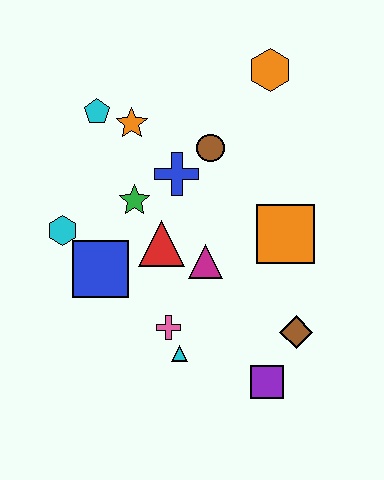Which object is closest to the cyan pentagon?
The orange star is closest to the cyan pentagon.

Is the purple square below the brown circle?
Yes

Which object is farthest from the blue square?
The orange hexagon is farthest from the blue square.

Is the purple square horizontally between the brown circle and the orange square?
Yes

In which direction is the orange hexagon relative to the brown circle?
The orange hexagon is above the brown circle.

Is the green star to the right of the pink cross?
No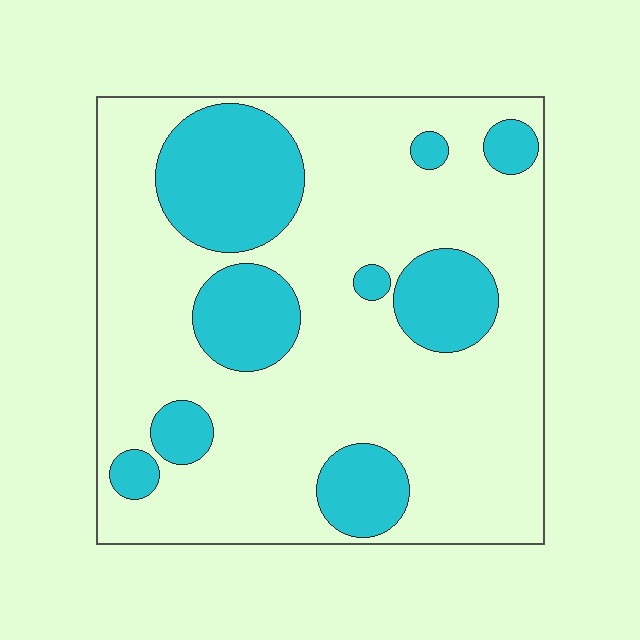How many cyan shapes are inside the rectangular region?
9.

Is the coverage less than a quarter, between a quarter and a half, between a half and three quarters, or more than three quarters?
Between a quarter and a half.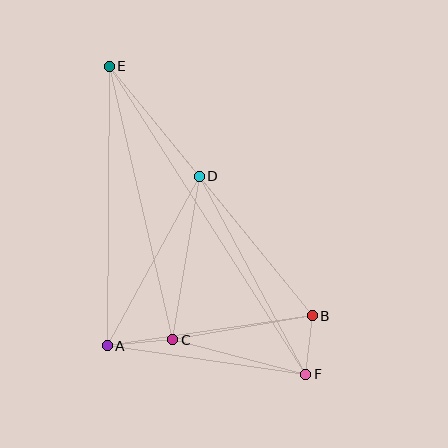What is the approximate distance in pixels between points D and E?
The distance between D and E is approximately 142 pixels.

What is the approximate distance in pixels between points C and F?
The distance between C and F is approximately 138 pixels.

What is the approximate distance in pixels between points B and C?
The distance between B and C is approximately 142 pixels.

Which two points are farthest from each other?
Points E and F are farthest from each other.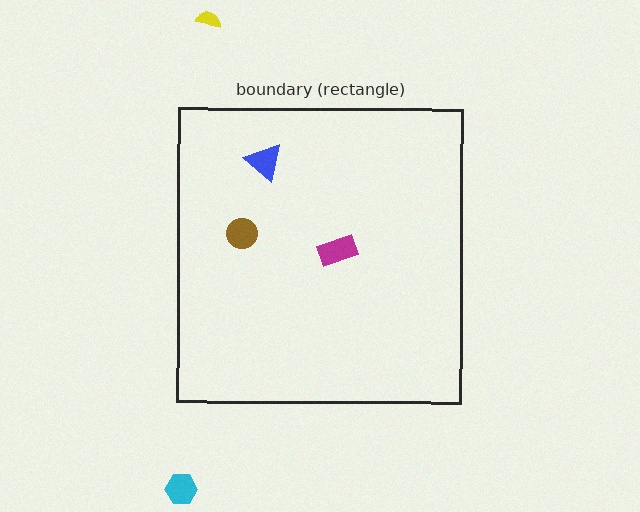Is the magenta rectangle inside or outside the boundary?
Inside.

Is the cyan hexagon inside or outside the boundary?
Outside.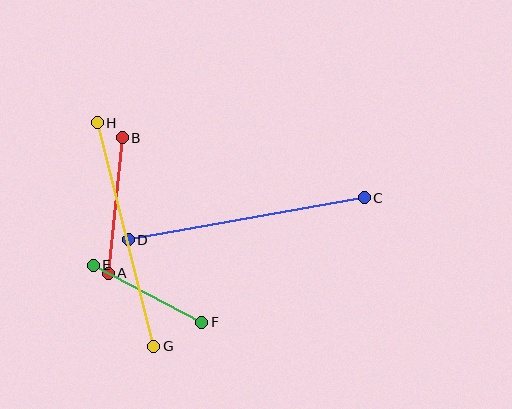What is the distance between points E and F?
The distance is approximately 123 pixels.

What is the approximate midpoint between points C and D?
The midpoint is at approximately (246, 219) pixels.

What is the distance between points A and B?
The distance is approximately 137 pixels.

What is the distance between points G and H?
The distance is approximately 231 pixels.